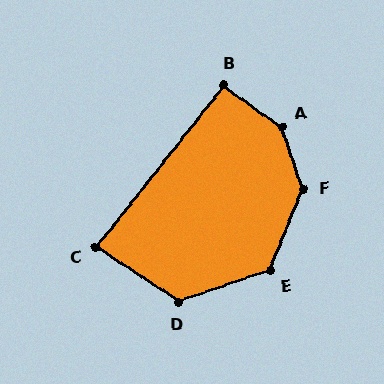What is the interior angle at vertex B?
Approximately 93 degrees (approximately right).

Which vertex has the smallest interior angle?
C, at approximately 85 degrees.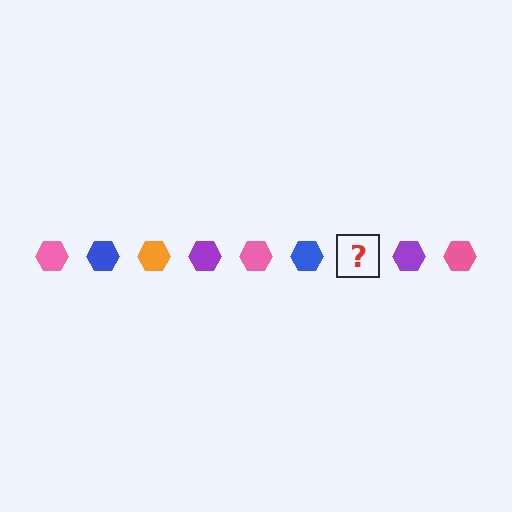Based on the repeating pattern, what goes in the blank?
The blank should be an orange hexagon.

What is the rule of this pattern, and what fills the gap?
The rule is that the pattern cycles through pink, blue, orange, purple hexagons. The gap should be filled with an orange hexagon.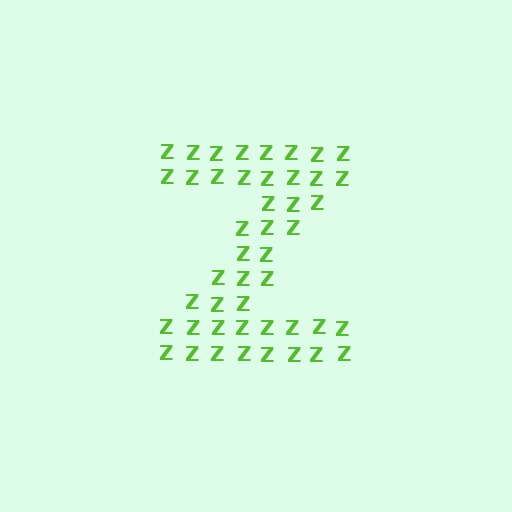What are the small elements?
The small elements are letter Z's.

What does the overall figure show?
The overall figure shows the letter Z.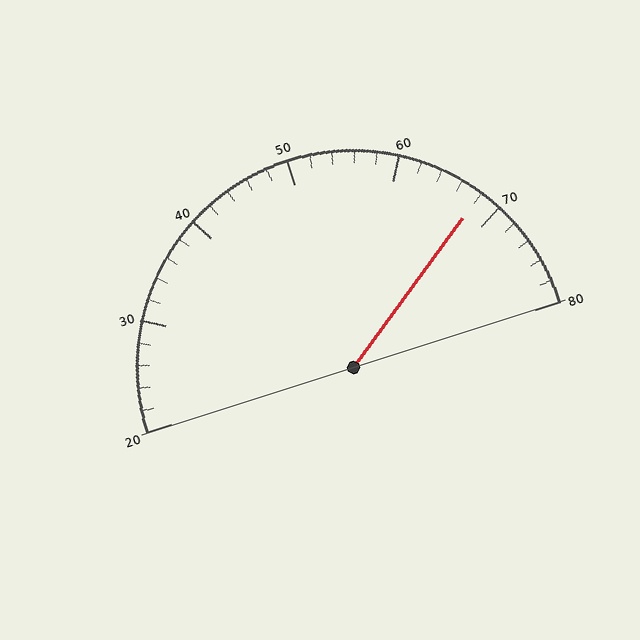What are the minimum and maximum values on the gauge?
The gauge ranges from 20 to 80.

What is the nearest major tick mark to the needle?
The nearest major tick mark is 70.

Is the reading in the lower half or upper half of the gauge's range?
The reading is in the upper half of the range (20 to 80).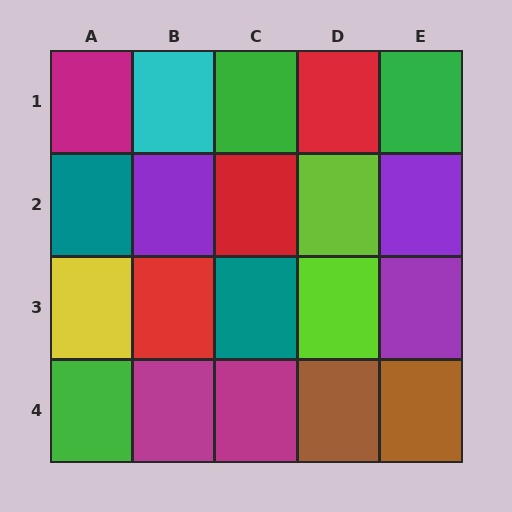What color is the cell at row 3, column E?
Purple.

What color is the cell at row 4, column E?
Brown.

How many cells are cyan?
1 cell is cyan.